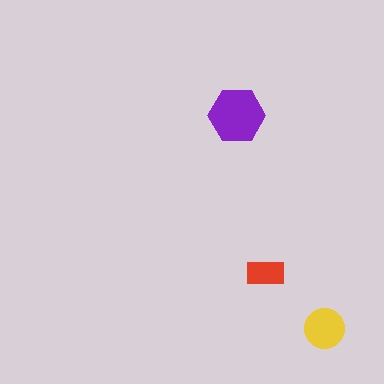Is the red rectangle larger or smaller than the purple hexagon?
Smaller.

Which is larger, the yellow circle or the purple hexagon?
The purple hexagon.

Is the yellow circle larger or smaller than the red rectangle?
Larger.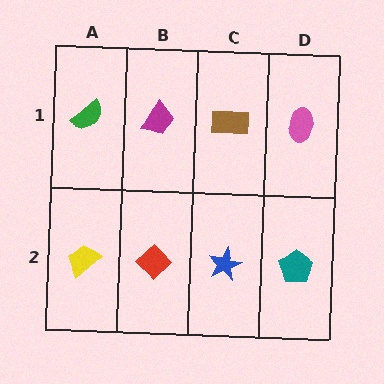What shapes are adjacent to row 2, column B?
A magenta trapezoid (row 1, column B), a yellow trapezoid (row 2, column A), a blue star (row 2, column C).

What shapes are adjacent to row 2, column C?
A brown rectangle (row 1, column C), a red diamond (row 2, column B), a teal pentagon (row 2, column D).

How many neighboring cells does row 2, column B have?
3.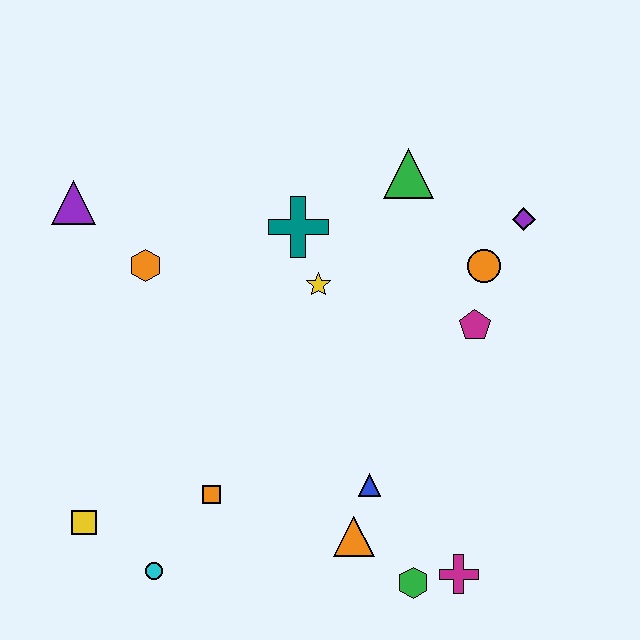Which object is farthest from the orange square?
The purple diamond is farthest from the orange square.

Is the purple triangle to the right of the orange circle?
No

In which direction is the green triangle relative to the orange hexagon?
The green triangle is to the right of the orange hexagon.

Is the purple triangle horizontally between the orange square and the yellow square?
No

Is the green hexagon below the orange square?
Yes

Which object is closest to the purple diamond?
The orange circle is closest to the purple diamond.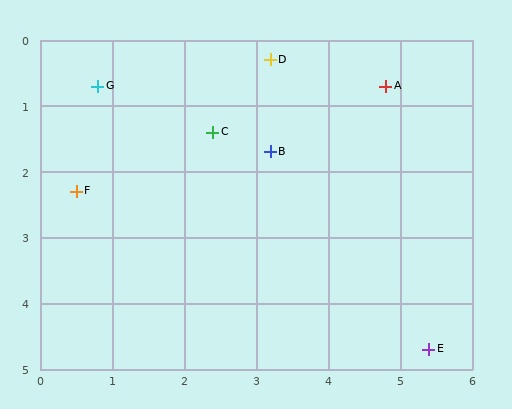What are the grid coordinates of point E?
Point E is at approximately (5.4, 4.7).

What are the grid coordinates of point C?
Point C is at approximately (2.4, 1.4).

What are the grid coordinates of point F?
Point F is at approximately (0.5, 2.3).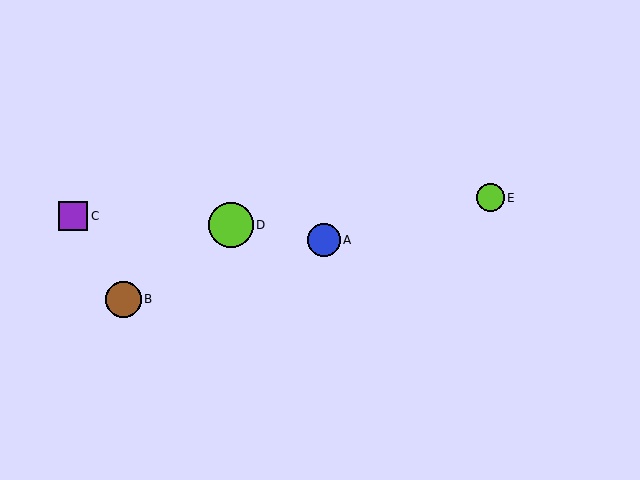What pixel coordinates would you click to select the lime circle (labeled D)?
Click at (231, 225) to select the lime circle D.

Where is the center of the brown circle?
The center of the brown circle is at (123, 299).